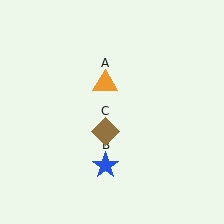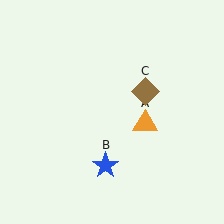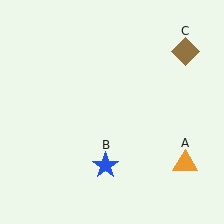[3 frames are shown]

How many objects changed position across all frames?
2 objects changed position: orange triangle (object A), brown diamond (object C).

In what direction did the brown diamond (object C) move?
The brown diamond (object C) moved up and to the right.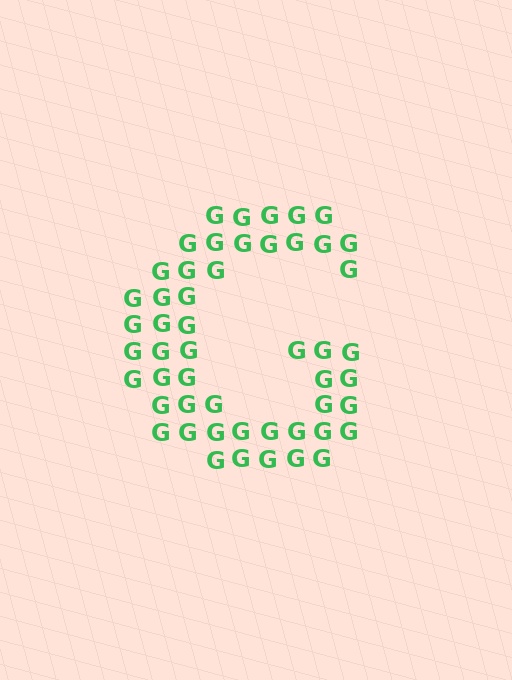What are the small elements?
The small elements are letter G's.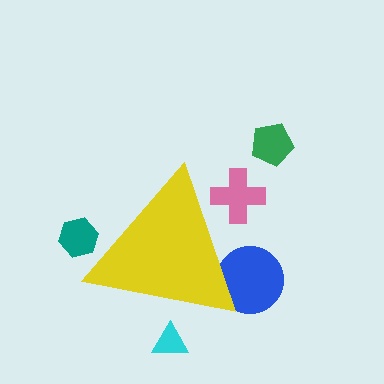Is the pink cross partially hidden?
Yes, the pink cross is partially hidden behind the yellow triangle.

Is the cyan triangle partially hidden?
Yes, the cyan triangle is partially hidden behind the yellow triangle.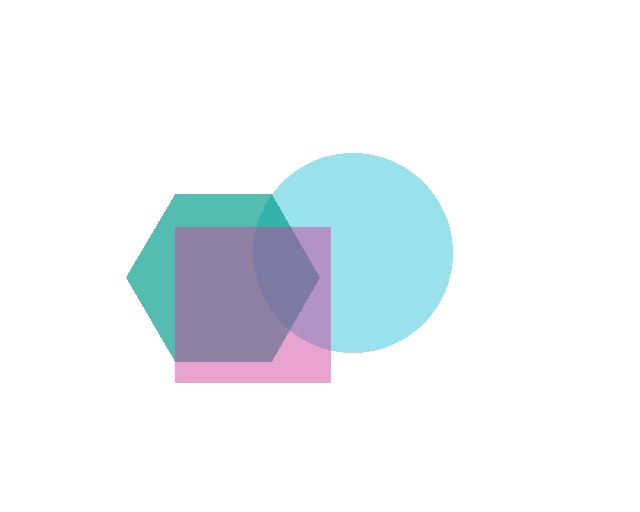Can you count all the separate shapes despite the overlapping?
Yes, there are 3 separate shapes.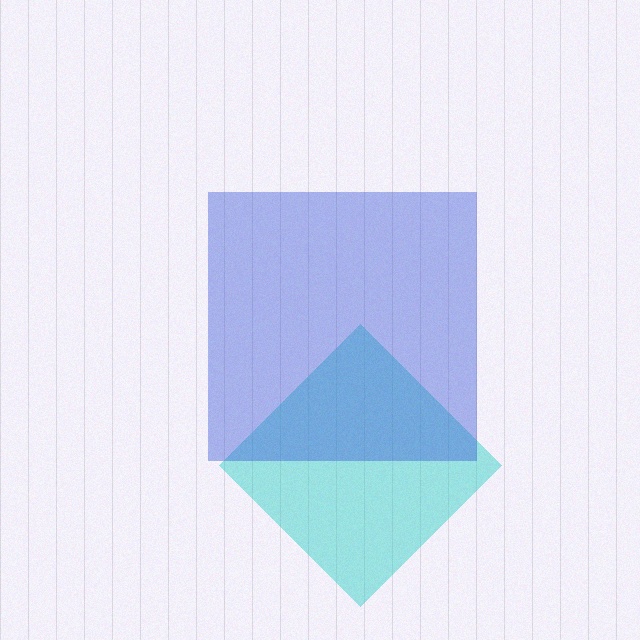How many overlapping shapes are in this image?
There are 2 overlapping shapes in the image.